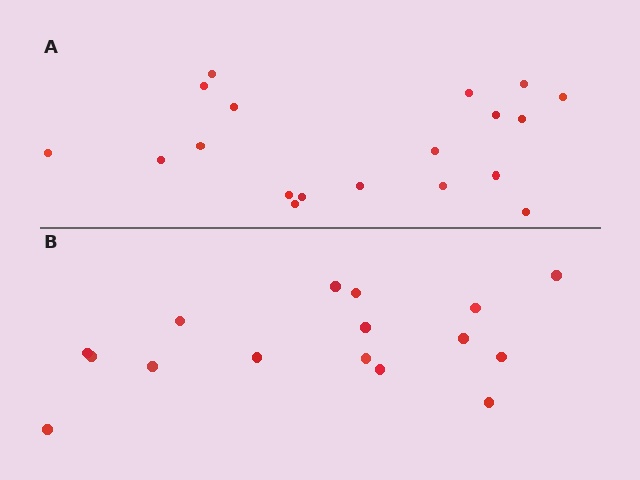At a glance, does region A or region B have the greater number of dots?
Region A (the top region) has more dots.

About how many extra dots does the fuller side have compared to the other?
Region A has just a few more — roughly 2 or 3 more dots than region B.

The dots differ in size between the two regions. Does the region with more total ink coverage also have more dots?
No. Region B has more total ink coverage because its dots are larger, but region A actually contains more individual dots. Total area can be misleading — the number of items is what matters here.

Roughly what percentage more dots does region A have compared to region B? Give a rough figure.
About 20% more.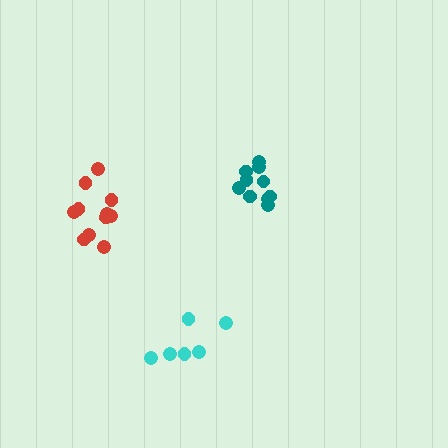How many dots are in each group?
Group 1: 11 dots, Group 2: 6 dots, Group 3: 10 dots (27 total).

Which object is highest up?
The teal cluster is topmost.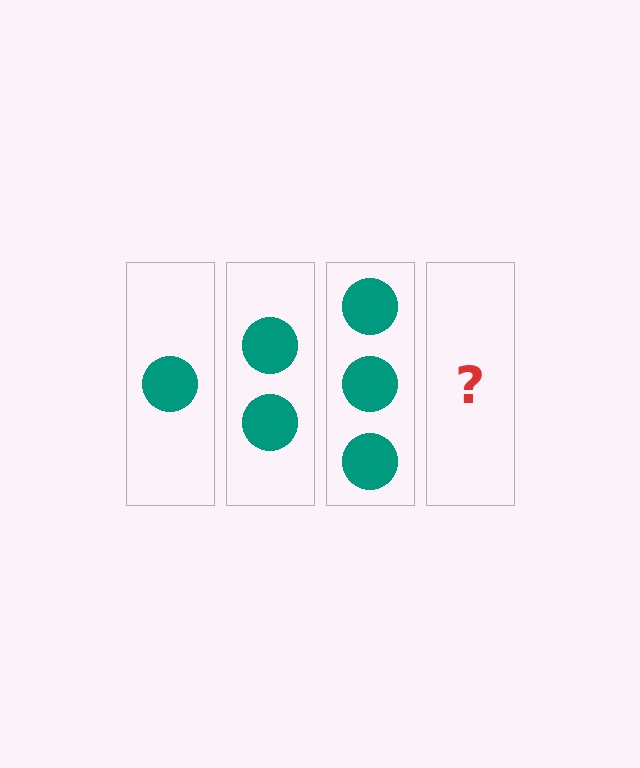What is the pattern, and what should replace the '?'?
The pattern is that each step adds one more circle. The '?' should be 4 circles.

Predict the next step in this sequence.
The next step is 4 circles.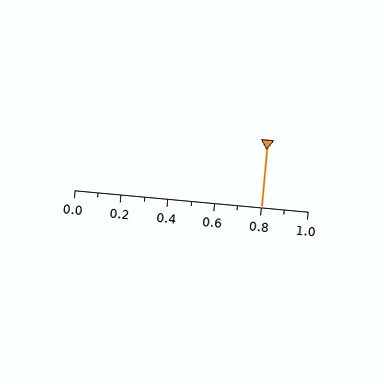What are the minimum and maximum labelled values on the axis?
The axis runs from 0.0 to 1.0.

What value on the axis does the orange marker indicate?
The marker indicates approximately 0.8.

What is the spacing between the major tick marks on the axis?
The major ticks are spaced 0.2 apart.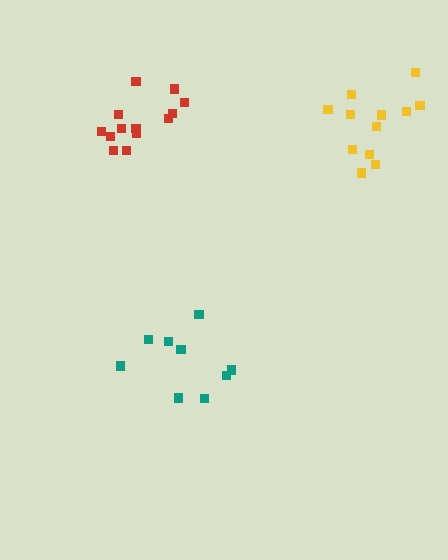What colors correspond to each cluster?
The clusters are colored: red, teal, yellow.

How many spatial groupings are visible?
There are 3 spatial groupings.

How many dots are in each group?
Group 1: 13 dots, Group 2: 9 dots, Group 3: 12 dots (34 total).